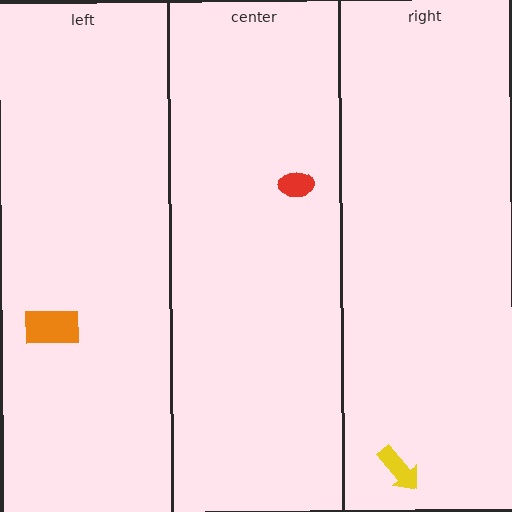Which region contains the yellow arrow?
The right region.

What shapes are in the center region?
The red ellipse.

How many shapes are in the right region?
1.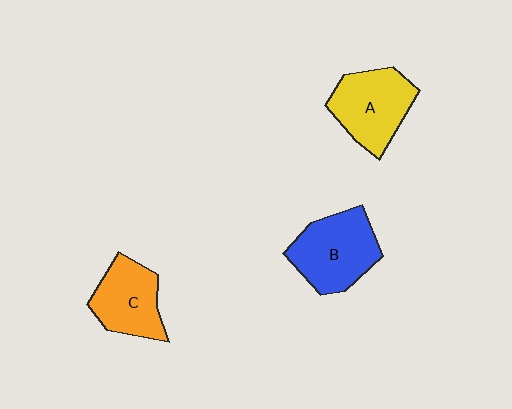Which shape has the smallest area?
Shape C (orange).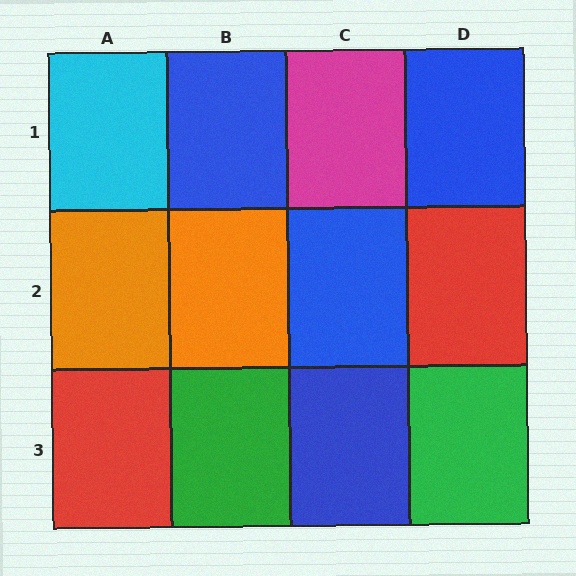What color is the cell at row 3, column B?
Green.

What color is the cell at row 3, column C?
Blue.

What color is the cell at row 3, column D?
Green.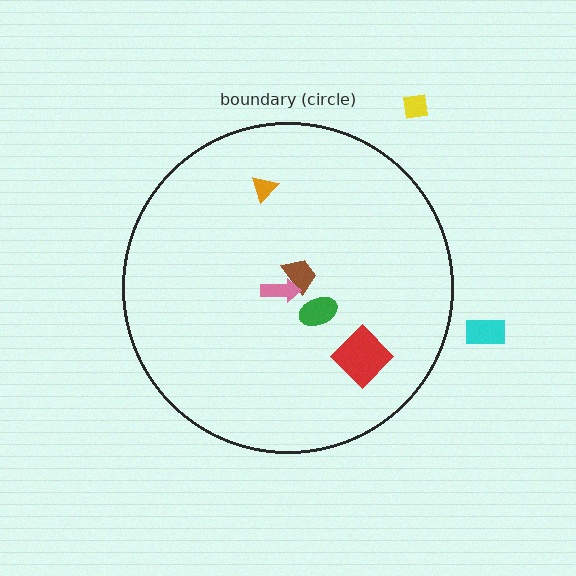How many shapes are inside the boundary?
5 inside, 2 outside.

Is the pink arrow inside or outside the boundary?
Inside.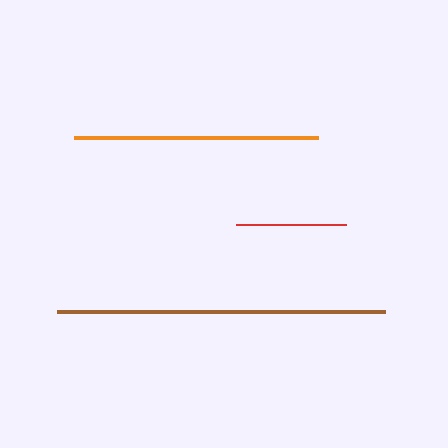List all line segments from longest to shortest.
From longest to shortest: brown, orange, red.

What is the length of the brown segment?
The brown segment is approximately 328 pixels long.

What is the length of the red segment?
The red segment is approximately 110 pixels long.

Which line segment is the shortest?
The red line is the shortest at approximately 110 pixels.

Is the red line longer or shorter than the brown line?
The brown line is longer than the red line.